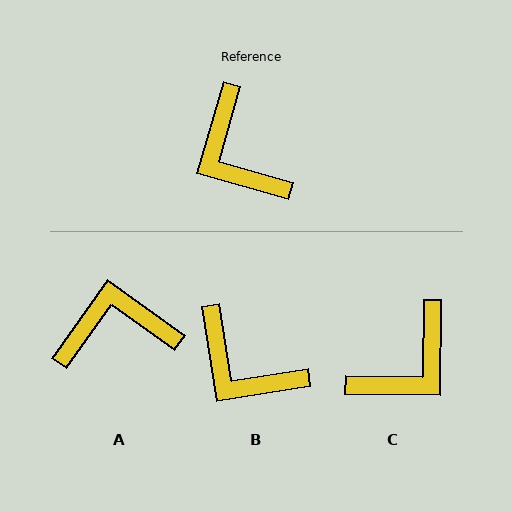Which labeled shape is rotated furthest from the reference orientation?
A, about 109 degrees away.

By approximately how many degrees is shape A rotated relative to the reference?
Approximately 109 degrees clockwise.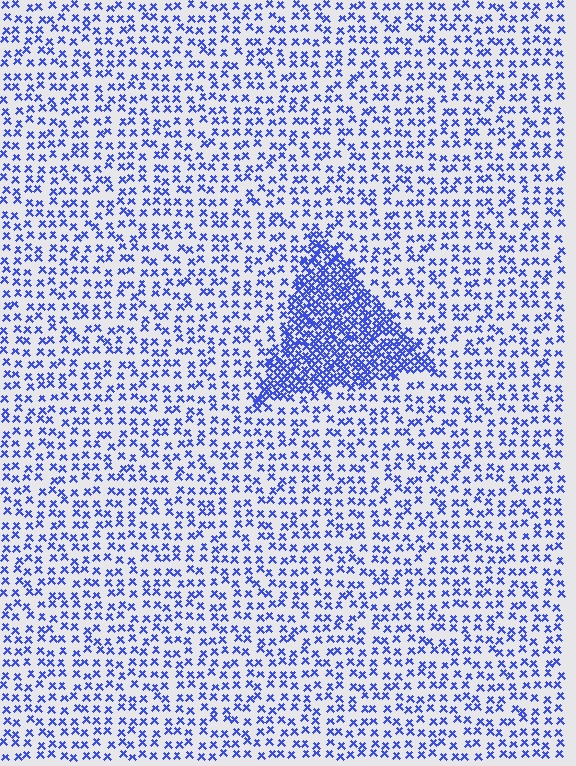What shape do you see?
I see a triangle.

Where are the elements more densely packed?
The elements are more densely packed inside the triangle boundary.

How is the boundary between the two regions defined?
The boundary is defined by a change in element density (approximately 2.7x ratio). All elements are the same color, size, and shape.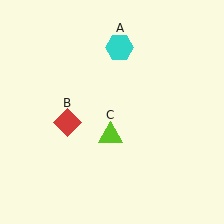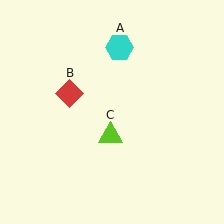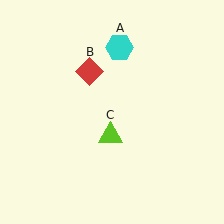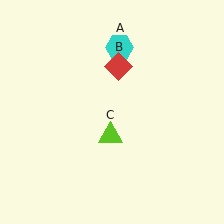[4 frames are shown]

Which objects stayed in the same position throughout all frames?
Cyan hexagon (object A) and lime triangle (object C) remained stationary.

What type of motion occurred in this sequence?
The red diamond (object B) rotated clockwise around the center of the scene.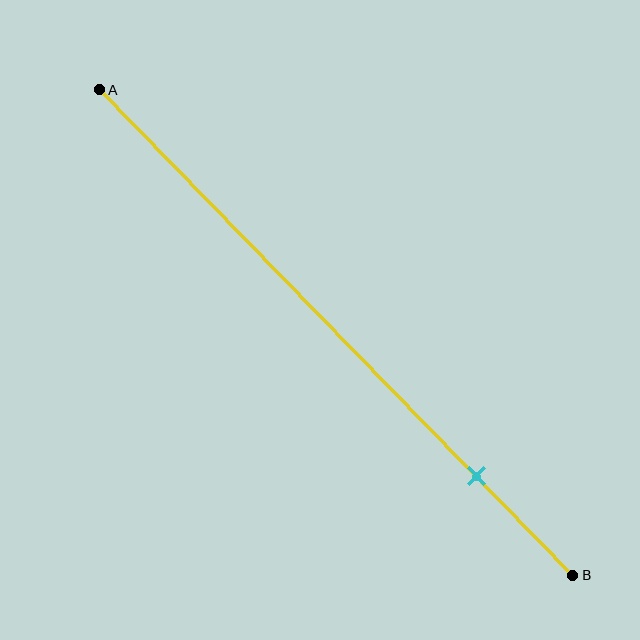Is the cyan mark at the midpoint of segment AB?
No, the mark is at about 80% from A, not at the 50% midpoint.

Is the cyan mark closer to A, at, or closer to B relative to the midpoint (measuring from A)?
The cyan mark is closer to point B than the midpoint of segment AB.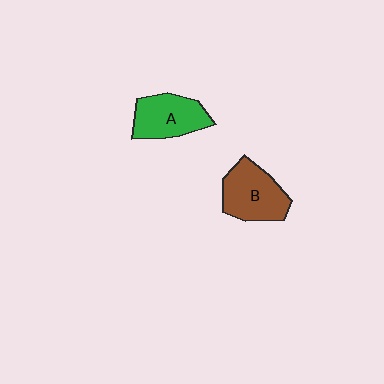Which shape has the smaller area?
Shape A (green).